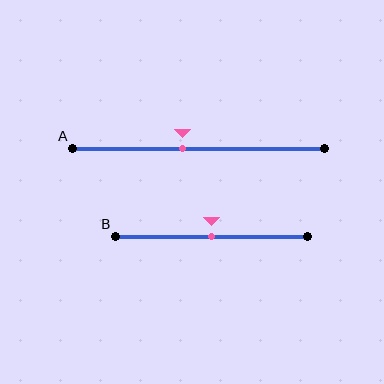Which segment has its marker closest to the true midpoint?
Segment B has its marker closest to the true midpoint.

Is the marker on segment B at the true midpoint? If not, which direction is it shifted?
Yes, the marker on segment B is at the true midpoint.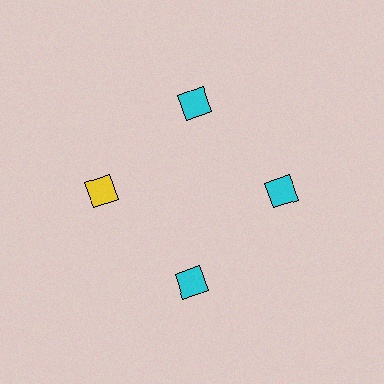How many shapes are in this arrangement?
There are 4 shapes arranged in a ring pattern.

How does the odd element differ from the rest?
It has a different color: yellow instead of cyan.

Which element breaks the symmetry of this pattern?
The yellow diamond at roughly the 9 o'clock position breaks the symmetry. All other shapes are cyan diamonds.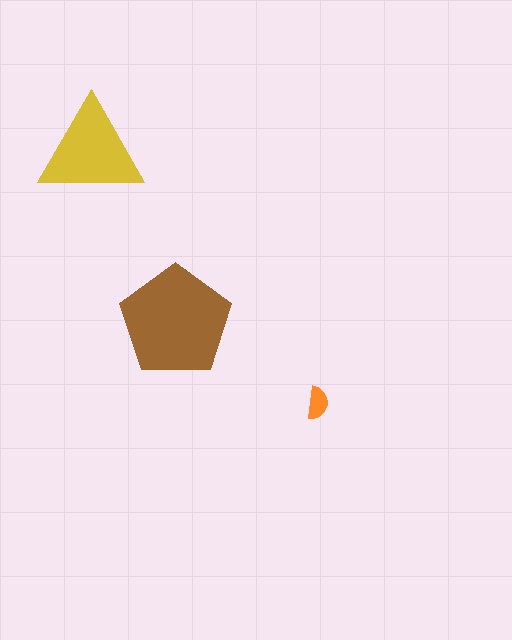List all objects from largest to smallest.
The brown pentagon, the yellow triangle, the orange semicircle.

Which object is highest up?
The yellow triangle is topmost.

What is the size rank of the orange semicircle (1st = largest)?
3rd.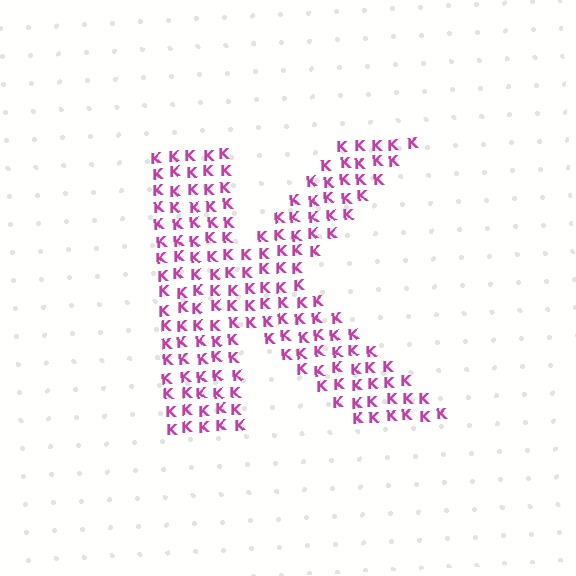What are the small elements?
The small elements are letter K's.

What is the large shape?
The large shape is the letter K.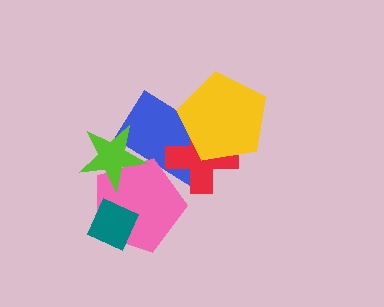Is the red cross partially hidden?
Yes, it is partially covered by another shape.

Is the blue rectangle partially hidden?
Yes, it is partially covered by another shape.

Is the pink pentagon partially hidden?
Yes, it is partially covered by another shape.